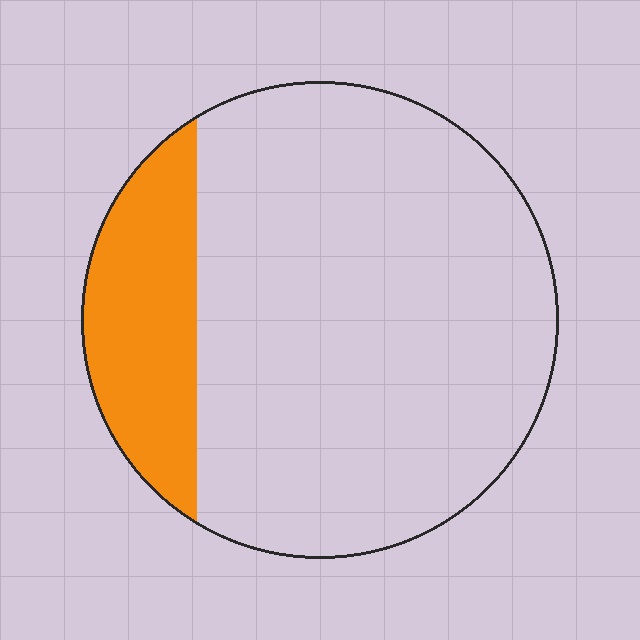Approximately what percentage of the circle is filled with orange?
Approximately 20%.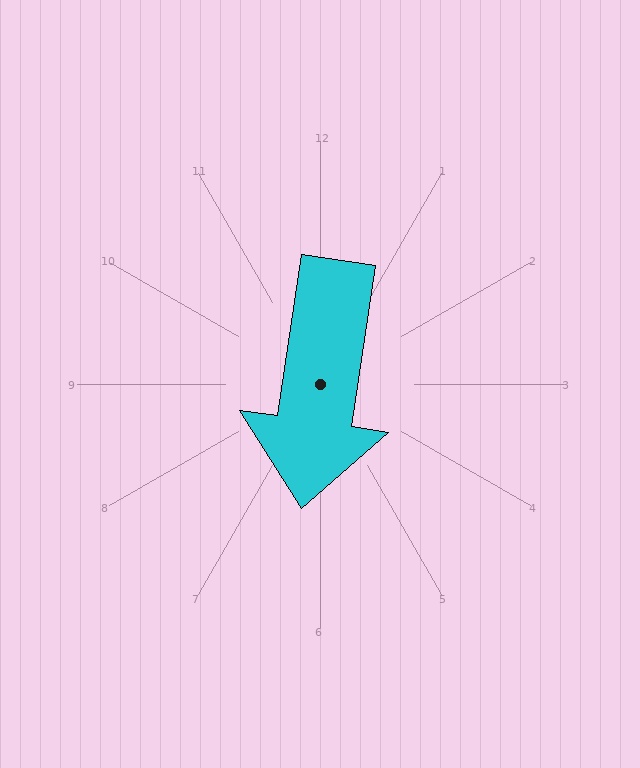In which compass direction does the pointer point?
South.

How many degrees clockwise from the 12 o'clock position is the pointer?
Approximately 189 degrees.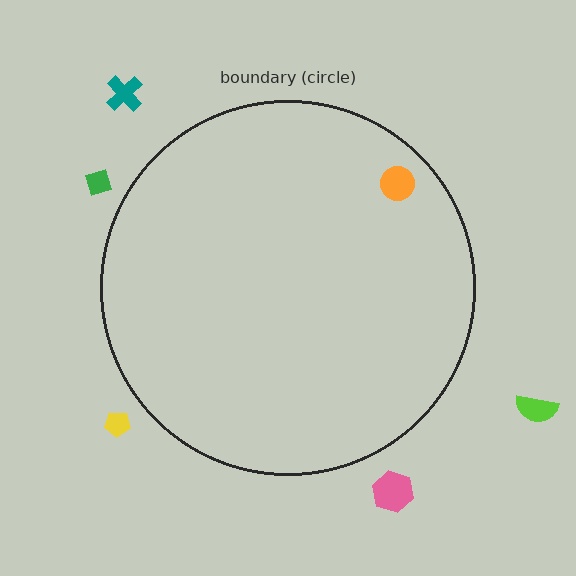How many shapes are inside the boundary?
1 inside, 5 outside.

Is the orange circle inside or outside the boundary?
Inside.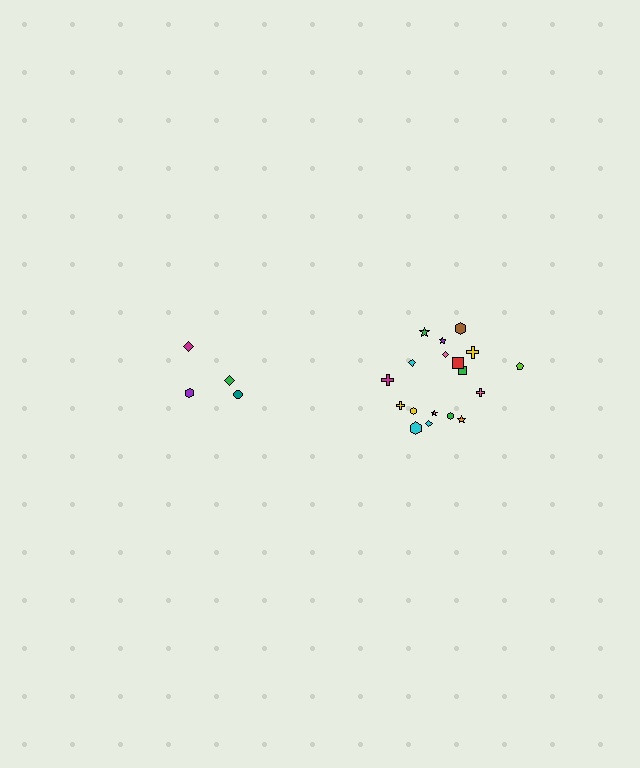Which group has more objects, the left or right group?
The right group.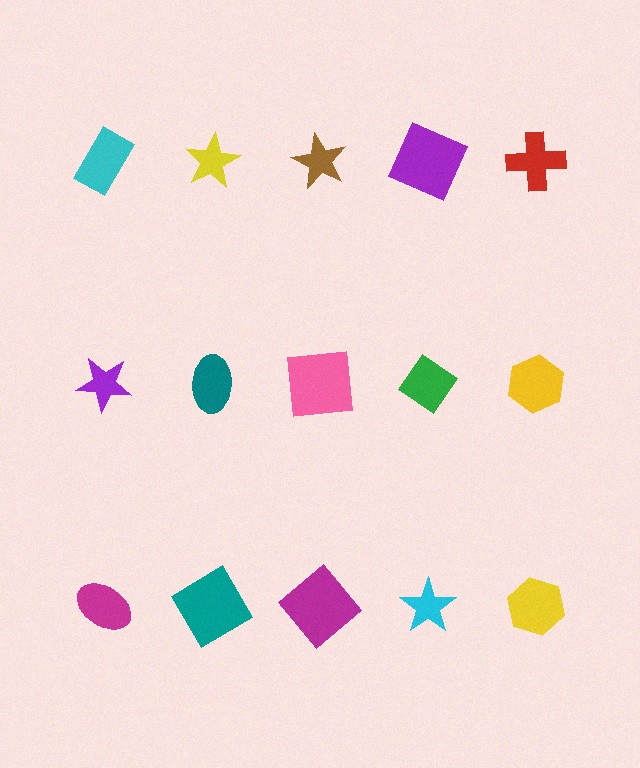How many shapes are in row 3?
5 shapes.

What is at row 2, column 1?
A purple star.